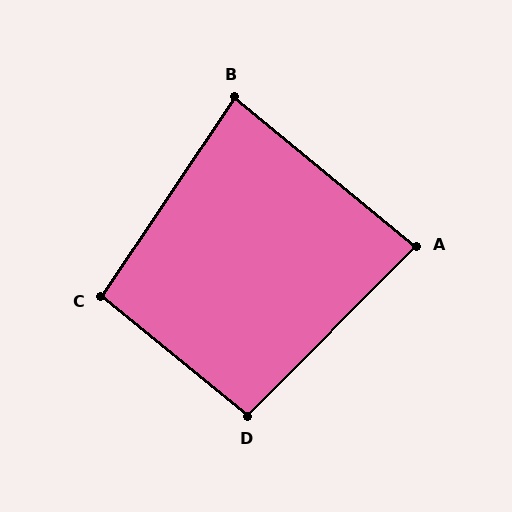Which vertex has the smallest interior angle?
B, at approximately 84 degrees.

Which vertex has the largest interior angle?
D, at approximately 96 degrees.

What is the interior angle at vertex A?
Approximately 85 degrees (acute).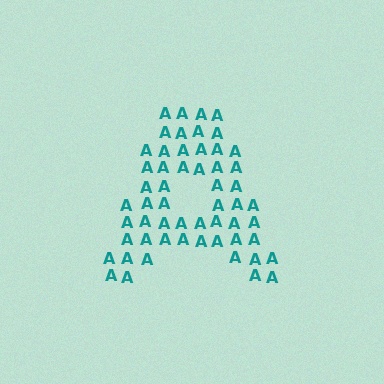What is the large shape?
The large shape is the letter A.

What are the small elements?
The small elements are letter A's.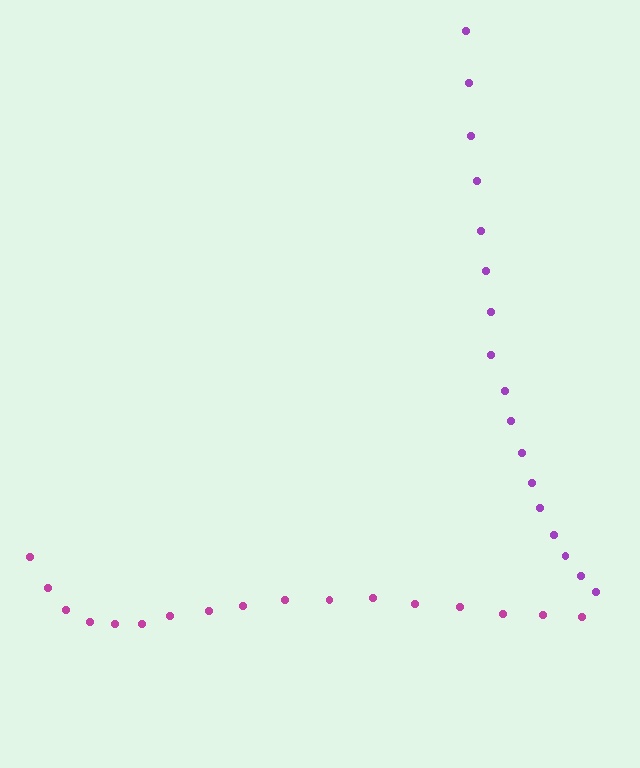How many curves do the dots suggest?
There are 2 distinct paths.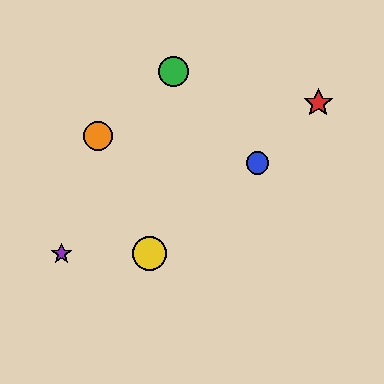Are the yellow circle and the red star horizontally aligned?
No, the yellow circle is at y≈254 and the red star is at y≈103.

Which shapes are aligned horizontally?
The yellow circle, the purple star are aligned horizontally.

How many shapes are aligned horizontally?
2 shapes (the yellow circle, the purple star) are aligned horizontally.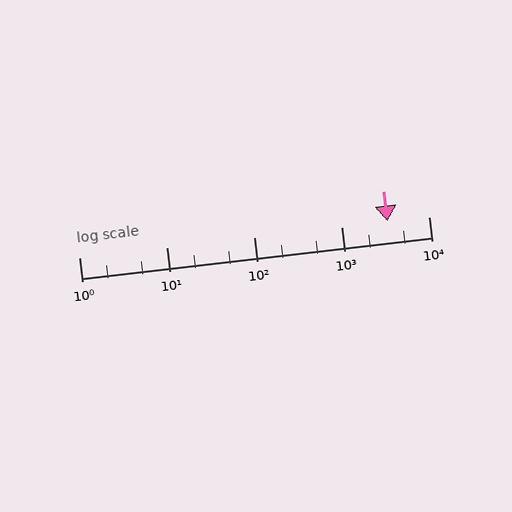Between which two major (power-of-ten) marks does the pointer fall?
The pointer is between 1000 and 10000.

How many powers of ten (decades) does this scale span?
The scale spans 4 decades, from 1 to 10000.